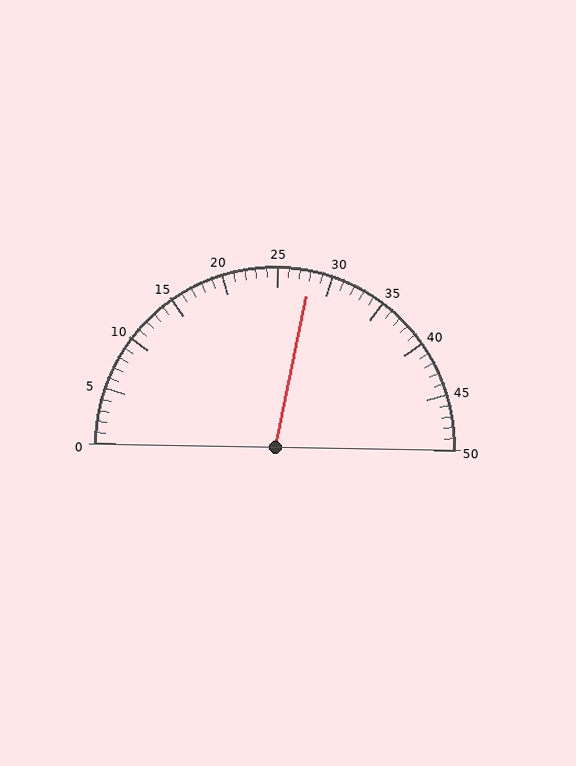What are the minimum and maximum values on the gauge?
The gauge ranges from 0 to 50.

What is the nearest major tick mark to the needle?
The nearest major tick mark is 30.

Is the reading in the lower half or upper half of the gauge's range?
The reading is in the upper half of the range (0 to 50).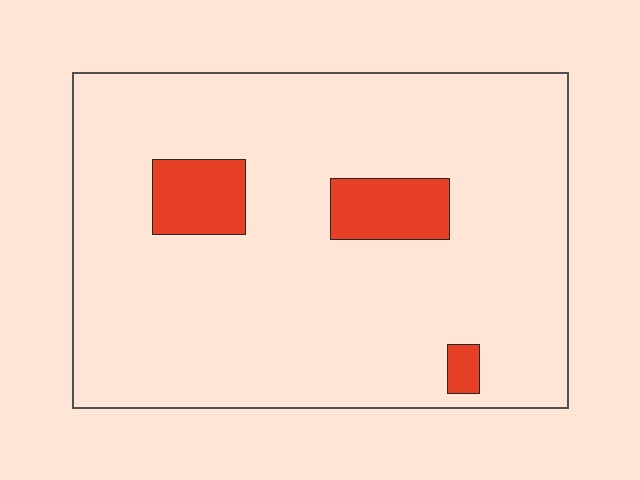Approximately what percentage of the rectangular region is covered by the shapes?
Approximately 10%.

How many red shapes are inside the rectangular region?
3.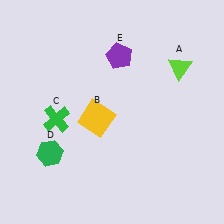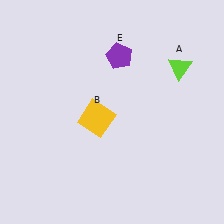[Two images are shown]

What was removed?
The green hexagon (D), the green cross (C) were removed in Image 2.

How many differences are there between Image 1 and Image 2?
There are 2 differences between the two images.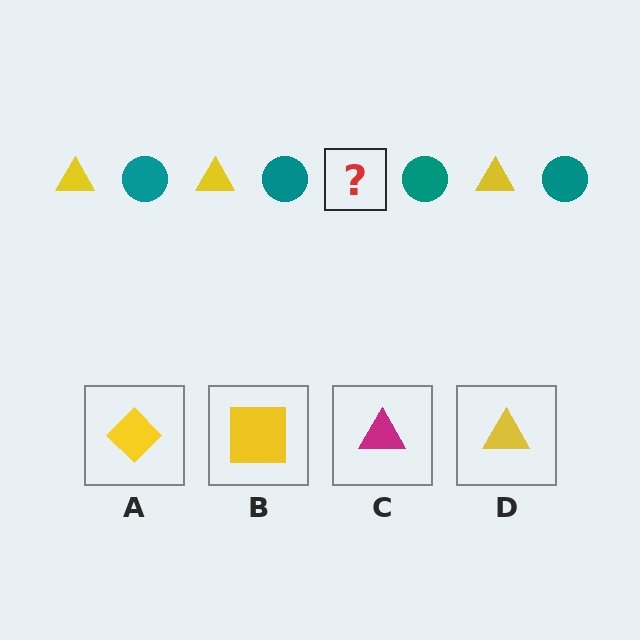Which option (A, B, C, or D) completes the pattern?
D.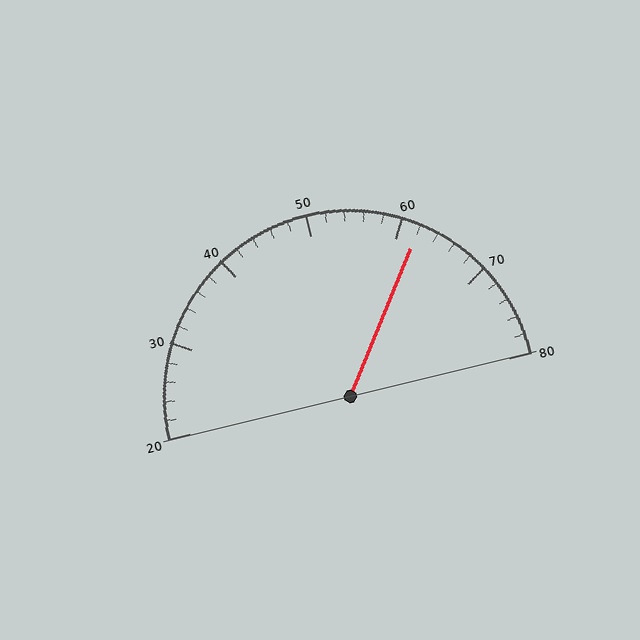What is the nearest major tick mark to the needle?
The nearest major tick mark is 60.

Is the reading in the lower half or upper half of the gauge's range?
The reading is in the upper half of the range (20 to 80).